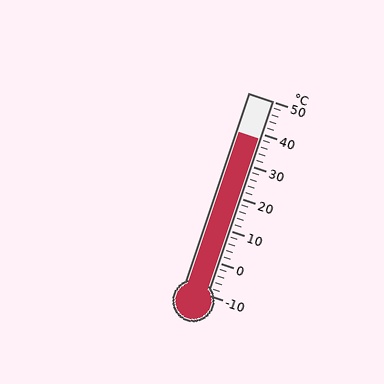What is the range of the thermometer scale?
The thermometer scale ranges from -10°C to 50°C.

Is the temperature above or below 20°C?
The temperature is above 20°C.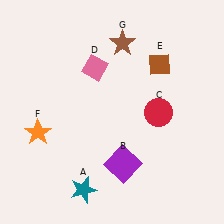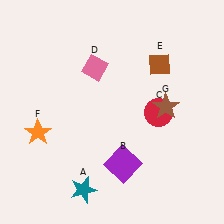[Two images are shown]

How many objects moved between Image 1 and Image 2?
1 object moved between the two images.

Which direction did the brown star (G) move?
The brown star (G) moved down.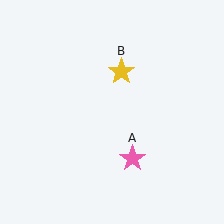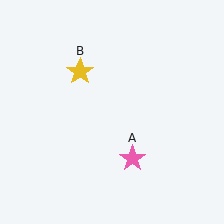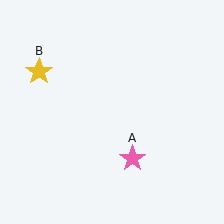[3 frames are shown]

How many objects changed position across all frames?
1 object changed position: yellow star (object B).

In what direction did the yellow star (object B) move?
The yellow star (object B) moved left.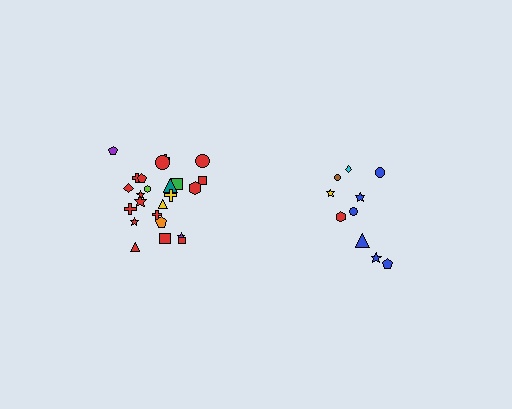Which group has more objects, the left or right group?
The left group.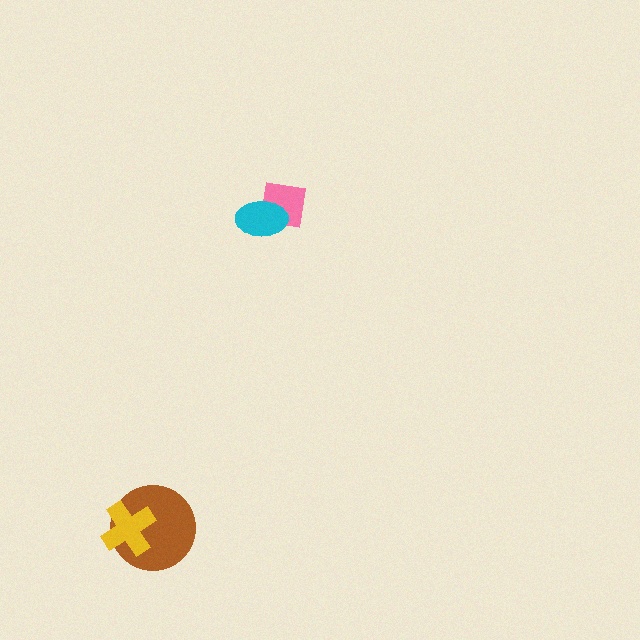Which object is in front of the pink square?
The cyan ellipse is in front of the pink square.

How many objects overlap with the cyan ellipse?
1 object overlaps with the cyan ellipse.